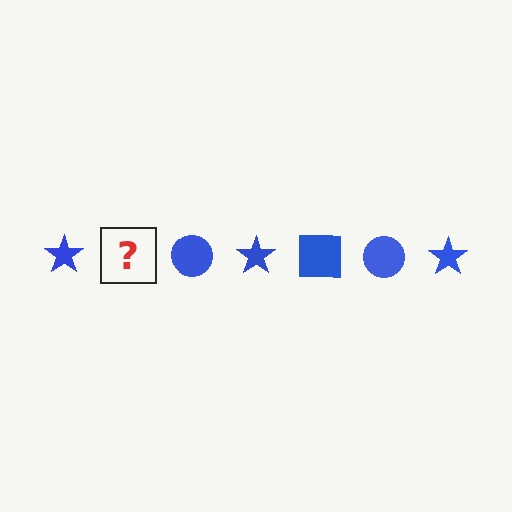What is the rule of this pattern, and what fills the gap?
The rule is that the pattern cycles through star, square, circle shapes in blue. The gap should be filled with a blue square.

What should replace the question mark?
The question mark should be replaced with a blue square.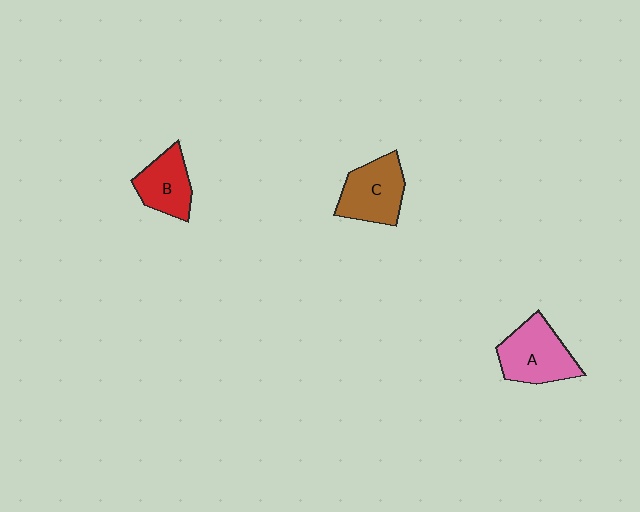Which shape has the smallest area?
Shape B (red).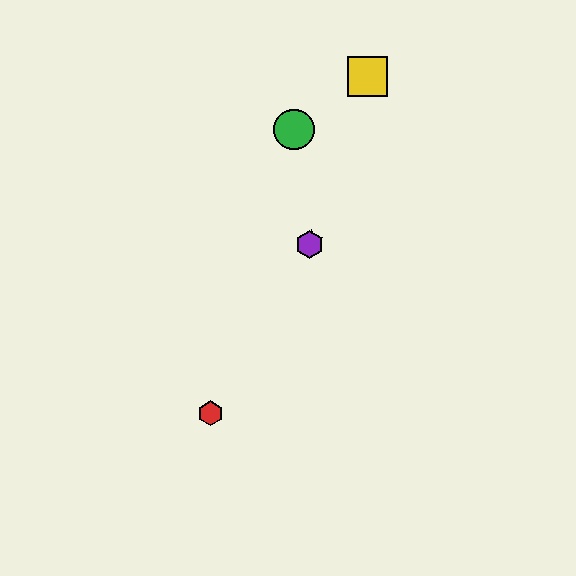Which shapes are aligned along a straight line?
The red hexagon, the blue star, the purple hexagon are aligned along a straight line.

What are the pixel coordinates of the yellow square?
The yellow square is at (367, 76).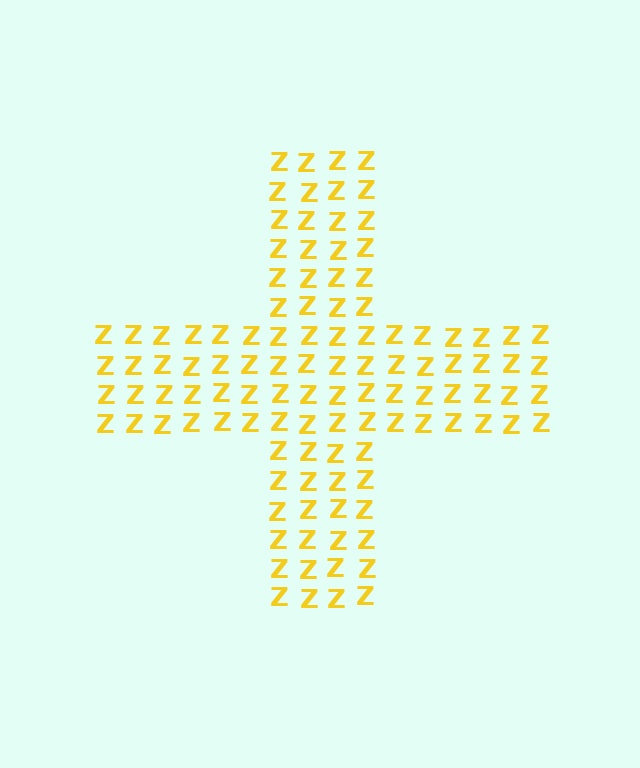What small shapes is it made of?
It is made of small letter Z's.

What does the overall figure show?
The overall figure shows a cross.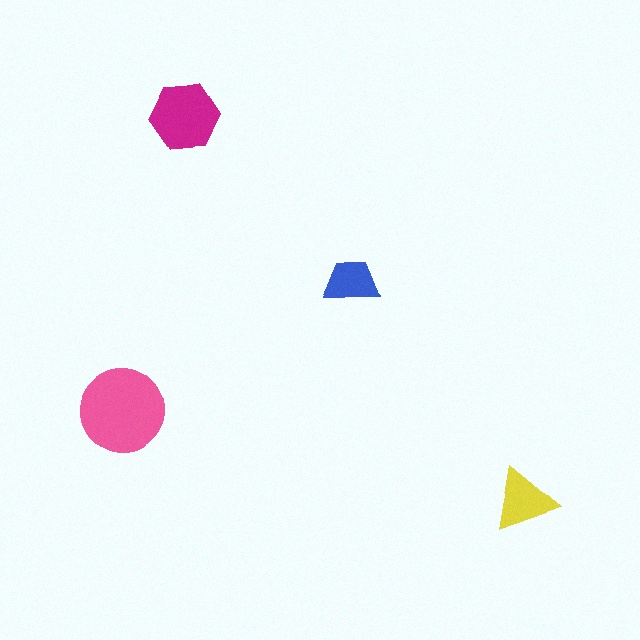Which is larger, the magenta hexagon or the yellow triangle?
The magenta hexagon.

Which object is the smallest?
The blue trapezoid.